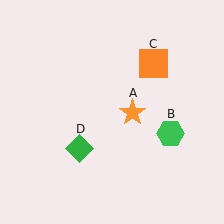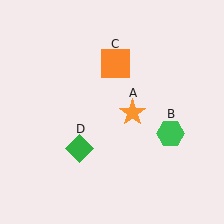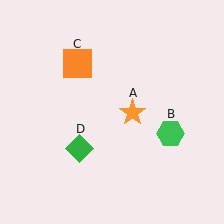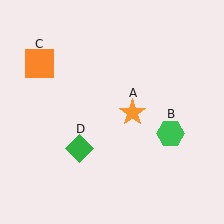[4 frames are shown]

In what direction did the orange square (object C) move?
The orange square (object C) moved left.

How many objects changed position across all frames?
1 object changed position: orange square (object C).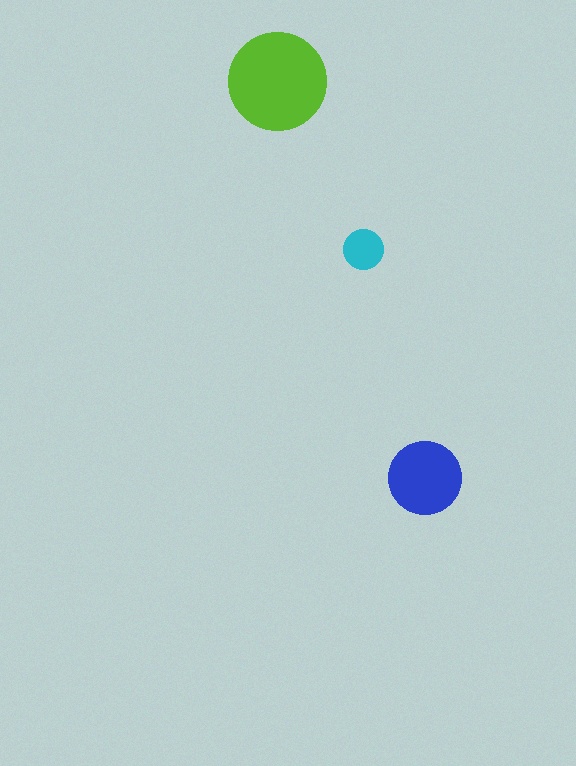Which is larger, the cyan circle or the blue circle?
The blue one.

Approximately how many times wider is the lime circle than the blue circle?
About 1.5 times wider.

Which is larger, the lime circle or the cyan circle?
The lime one.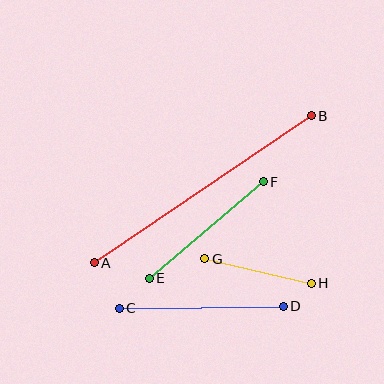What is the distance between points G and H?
The distance is approximately 109 pixels.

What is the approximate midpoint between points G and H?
The midpoint is at approximately (258, 271) pixels.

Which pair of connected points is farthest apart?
Points A and B are farthest apart.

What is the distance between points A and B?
The distance is approximately 262 pixels.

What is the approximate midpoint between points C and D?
The midpoint is at approximately (201, 307) pixels.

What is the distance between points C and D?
The distance is approximately 164 pixels.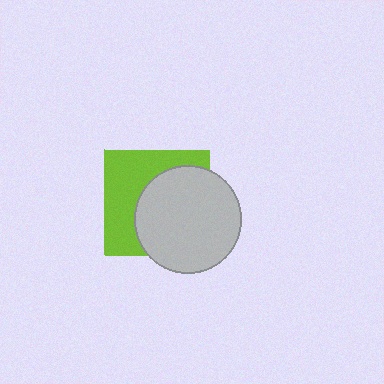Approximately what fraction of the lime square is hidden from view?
Roughly 54% of the lime square is hidden behind the light gray circle.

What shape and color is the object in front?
The object in front is a light gray circle.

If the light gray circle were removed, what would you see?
You would see the complete lime square.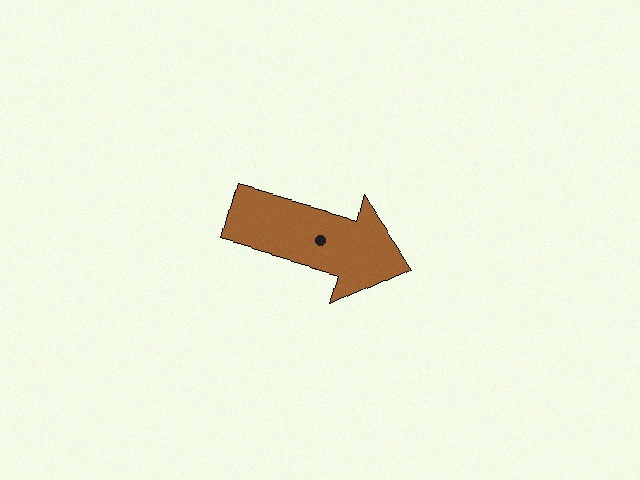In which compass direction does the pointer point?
East.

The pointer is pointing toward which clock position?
Roughly 4 o'clock.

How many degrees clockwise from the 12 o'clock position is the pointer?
Approximately 105 degrees.